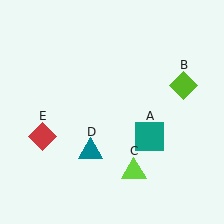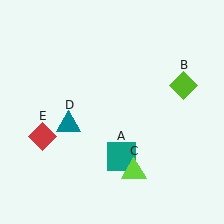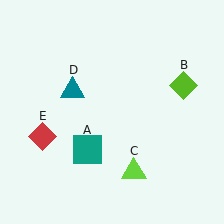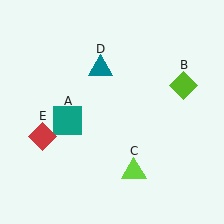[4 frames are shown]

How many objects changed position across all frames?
2 objects changed position: teal square (object A), teal triangle (object D).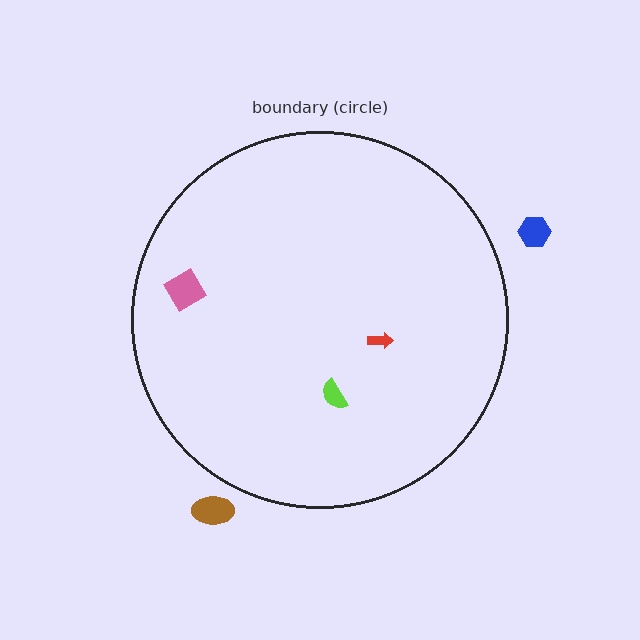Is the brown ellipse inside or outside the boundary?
Outside.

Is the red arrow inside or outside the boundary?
Inside.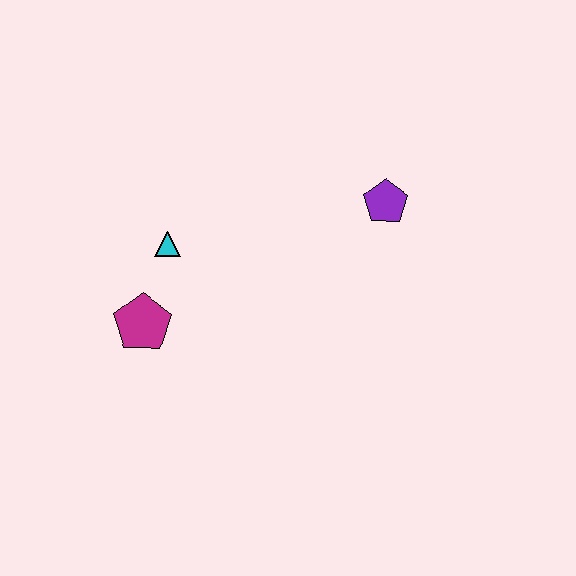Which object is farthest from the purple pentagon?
The magenta pentagon is farthest from the purple pentagon.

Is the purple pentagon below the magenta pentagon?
No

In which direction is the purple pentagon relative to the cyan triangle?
The purple pentagon is to the right of the cyan triangle.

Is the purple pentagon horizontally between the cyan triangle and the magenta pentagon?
No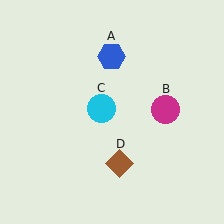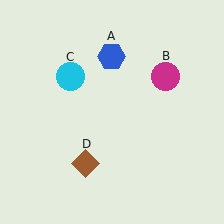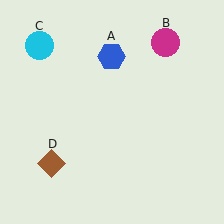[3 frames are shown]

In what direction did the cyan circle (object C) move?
The cyan circle (object C) moved up and to the left.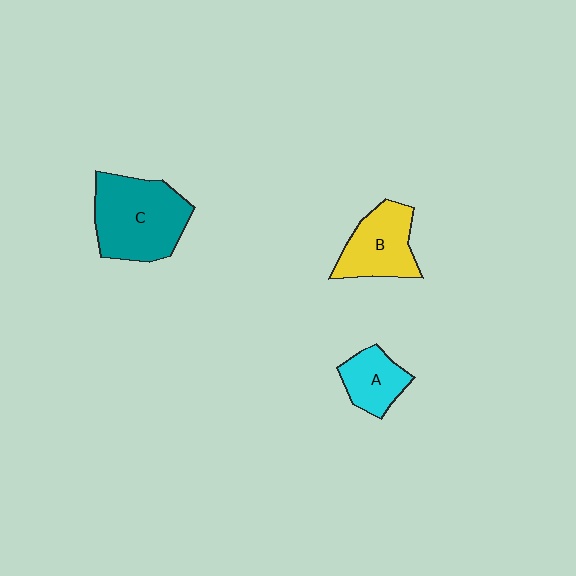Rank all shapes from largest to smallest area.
From largest to smallest: C (teal), B (yellow), A (cyan).